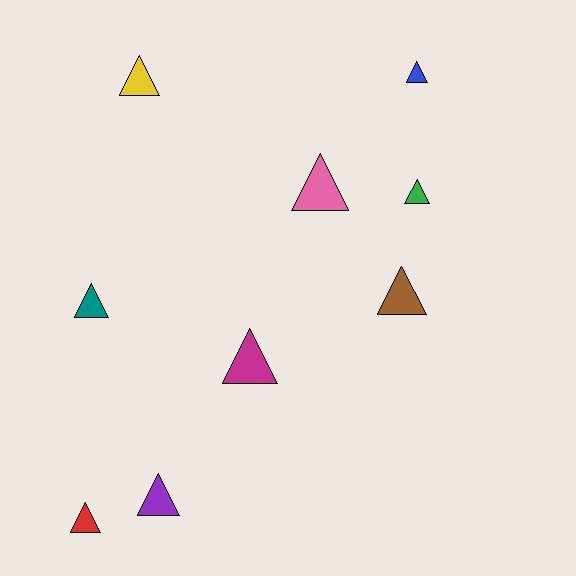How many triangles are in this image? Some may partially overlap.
There are 9 triangles.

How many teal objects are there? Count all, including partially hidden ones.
There is 1 teal object.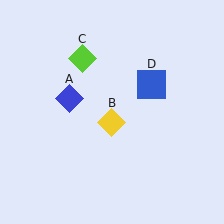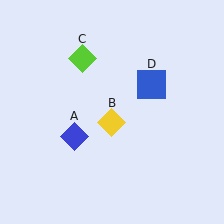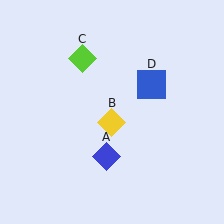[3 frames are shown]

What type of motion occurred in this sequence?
The blue diamond (object A) rotated counterclockwise around the center of the scene.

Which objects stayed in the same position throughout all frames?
Yellow diamond (object B) and lime diamond (object C) and blue square (object D) remained stationary.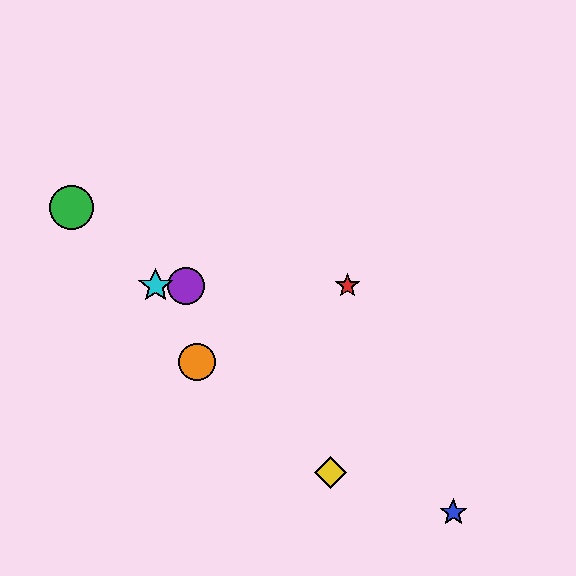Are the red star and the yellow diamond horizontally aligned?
No, the red star is at y≈286 and the yellow diamond is at y≈472.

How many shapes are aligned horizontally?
3 shapes (the red star, the purple circle, the cyan star) are aligned horizontally.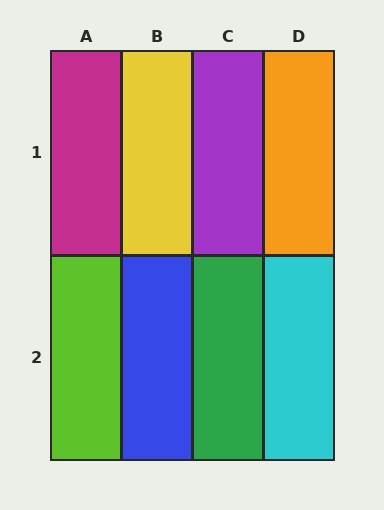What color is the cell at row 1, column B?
Yellow.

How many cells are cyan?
1 cell is cyan.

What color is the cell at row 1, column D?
Orange.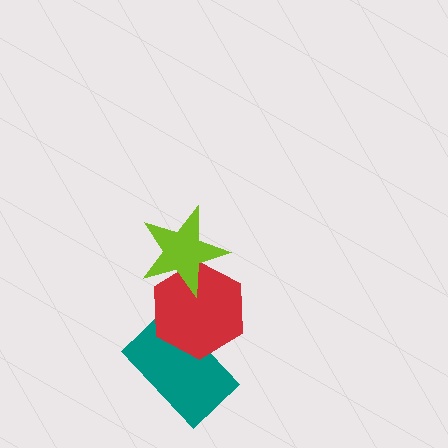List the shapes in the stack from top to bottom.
From top to bottom: the lime star, the red hexagon, the teal rectangle.